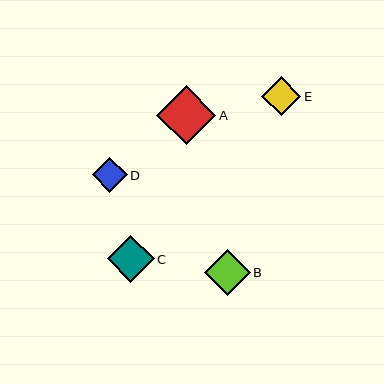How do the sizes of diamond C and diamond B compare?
Diamond C and diamond B are approximately the same size.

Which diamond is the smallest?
Diamond D is the smallest with a size of approximately 35 pixels.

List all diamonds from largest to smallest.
From largest to smallest: A, C, B, E, D.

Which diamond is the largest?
Diamond A is the largest with a size of approximately 59 pixels.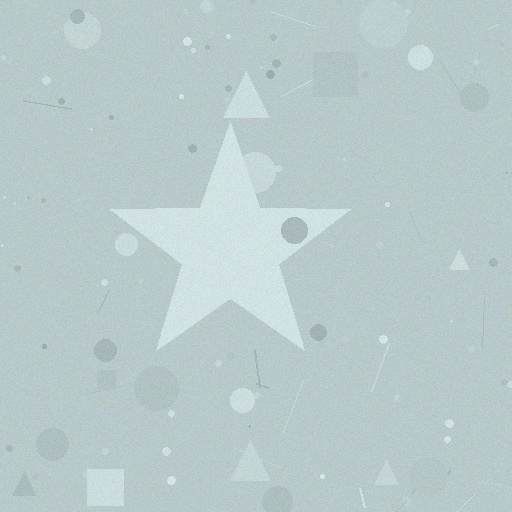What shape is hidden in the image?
A star is hidden in the image.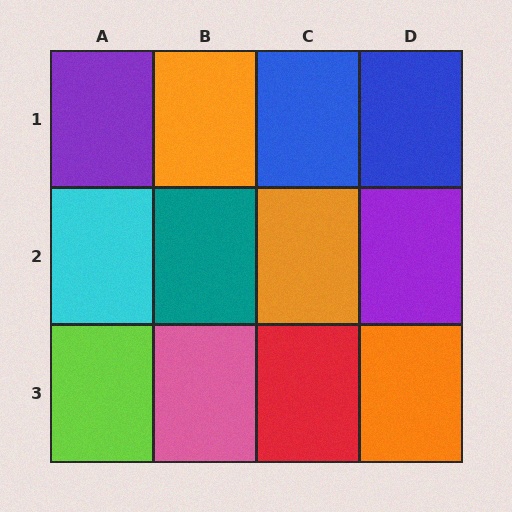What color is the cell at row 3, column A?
Lime.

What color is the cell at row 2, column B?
Teal.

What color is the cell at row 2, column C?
Orange.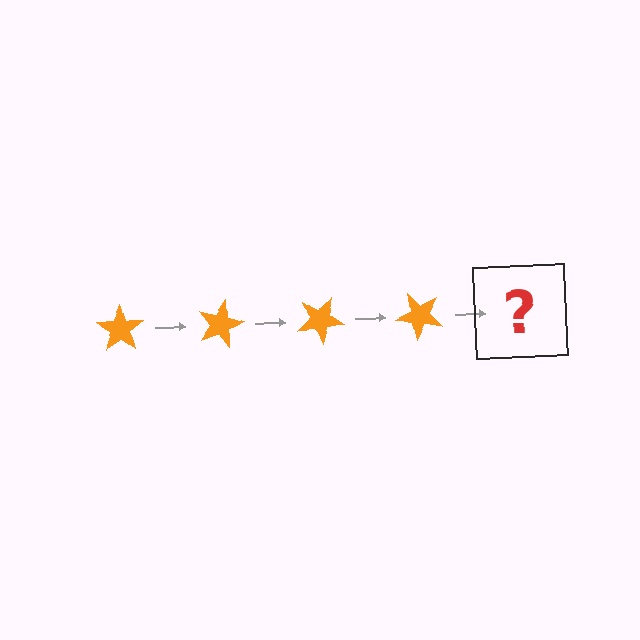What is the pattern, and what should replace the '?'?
The pattern is that the star rotates 15 degrees each step. The '?' should be an orange star rotated 60 degrees.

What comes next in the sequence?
The next element should be an orange star rotated 60 degrees.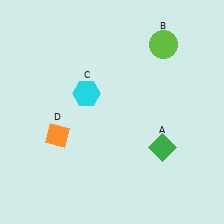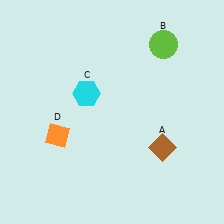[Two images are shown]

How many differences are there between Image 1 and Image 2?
There is 1 difference between the two images.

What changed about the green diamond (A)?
In Image 1, A is green. In Image 2, it changed to brown.